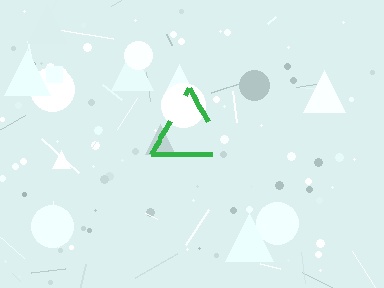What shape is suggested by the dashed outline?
The dashed outline suggests a triangle.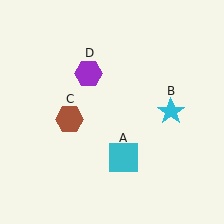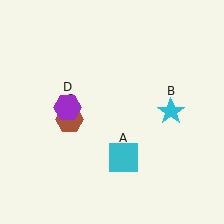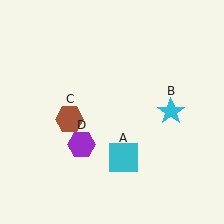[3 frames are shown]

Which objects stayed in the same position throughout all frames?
Cyan square (object A) and cyan star (object B) and brown hexagon (object C) remained stationary.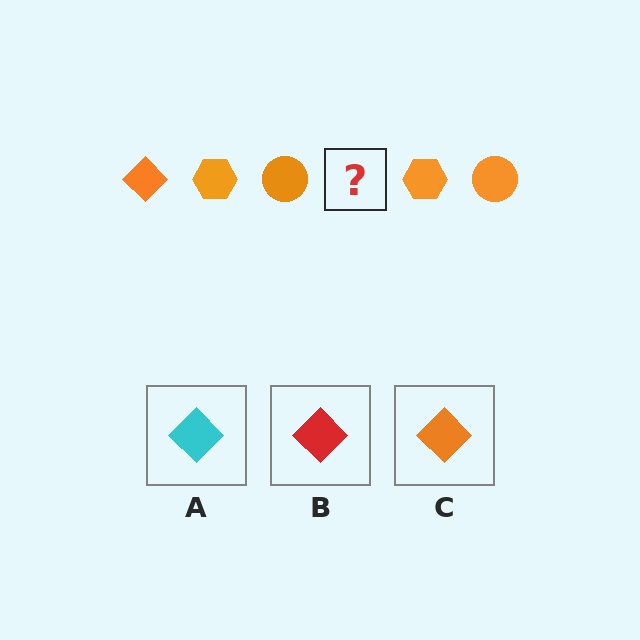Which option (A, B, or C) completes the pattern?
C.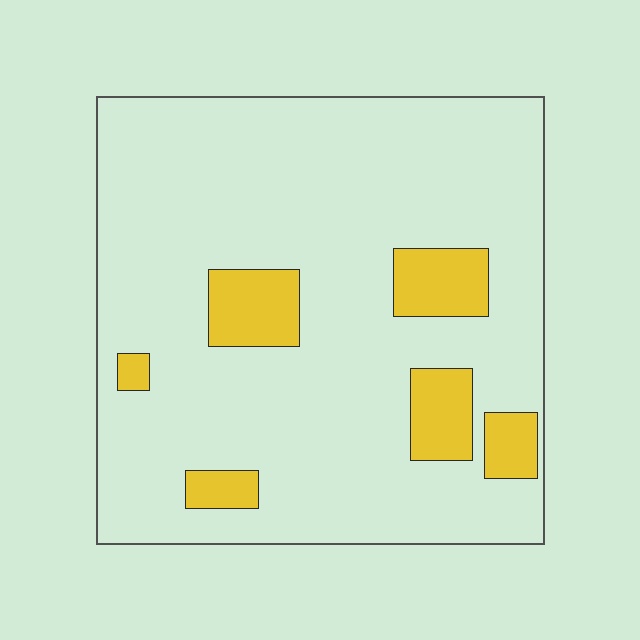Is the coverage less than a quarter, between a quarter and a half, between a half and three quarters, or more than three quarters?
Less than a quarter.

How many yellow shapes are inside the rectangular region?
6.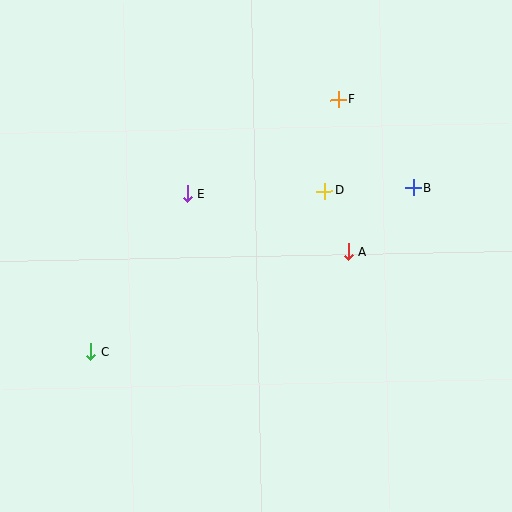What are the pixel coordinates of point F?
Point F is at (338, 100).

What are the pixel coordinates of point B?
Point B is at (413, 188).